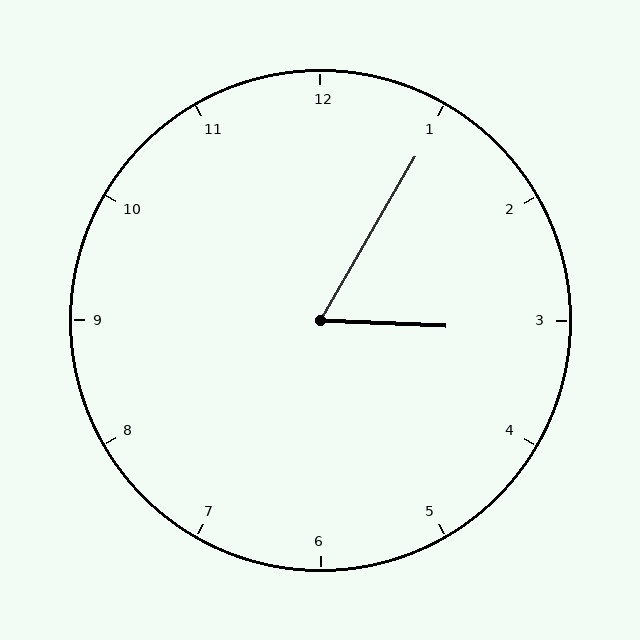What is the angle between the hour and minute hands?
Approximately 62 degrees.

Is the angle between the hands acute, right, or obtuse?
It is acute.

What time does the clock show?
3:05.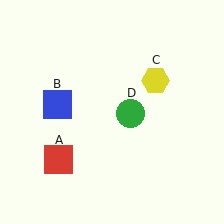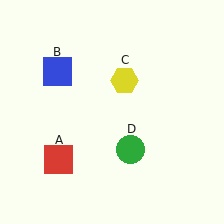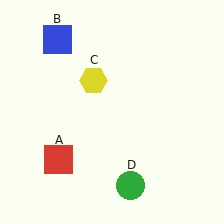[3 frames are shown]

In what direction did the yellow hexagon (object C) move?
The yellow hexagon (object C) moved left.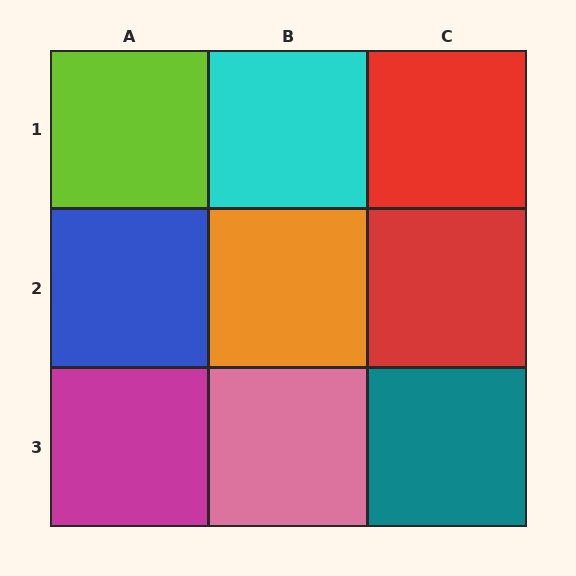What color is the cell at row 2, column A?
Blue.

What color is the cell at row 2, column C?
Red.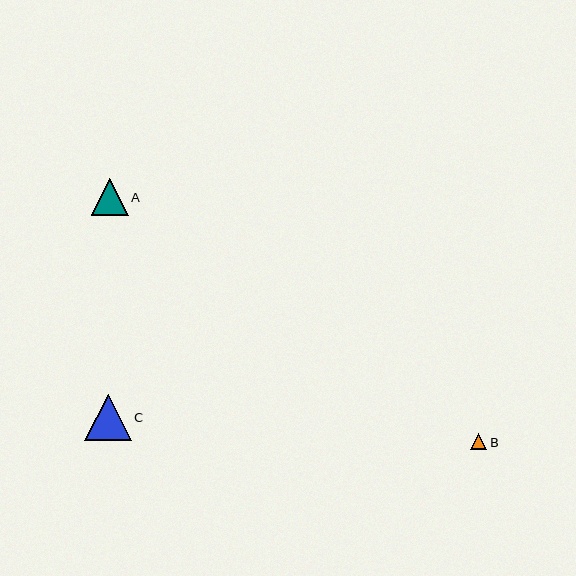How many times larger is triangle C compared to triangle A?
Triangle C is approximately 1.3 times the size of triangle A.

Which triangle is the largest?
Triangle C is the largest with a size of approximately 46 pixels.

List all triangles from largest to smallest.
From largest to smallest: C, A, B.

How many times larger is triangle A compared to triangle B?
Triangle A is approximately 2.3 times the size of triangle B.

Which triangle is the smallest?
Triangle B is the smallest with a size of approximately 16 pixels.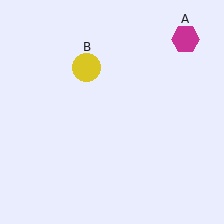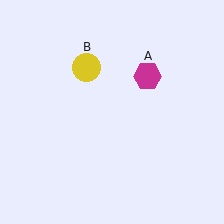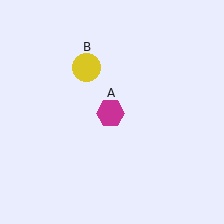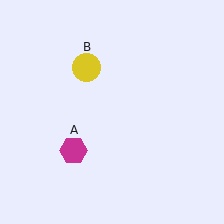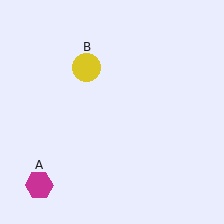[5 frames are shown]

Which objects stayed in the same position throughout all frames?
Yellow circle (object B) remained stationary.